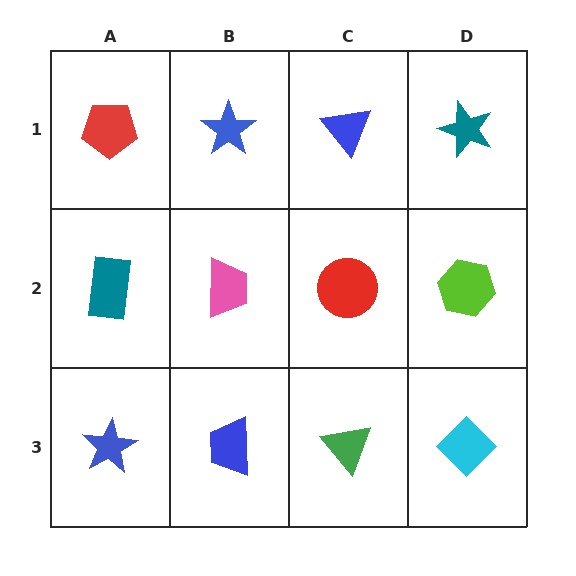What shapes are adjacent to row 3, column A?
A teal rectangle (row 2, column A), a blue trapezoid (row 3, column B).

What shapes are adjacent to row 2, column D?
A teal star (row 1, column D), a cyan diamond (row 3, column D), a red circle (row 2, column C).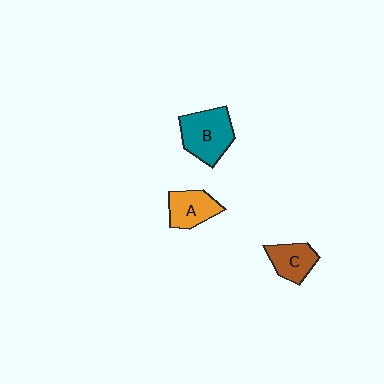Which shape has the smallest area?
Shape C (brown).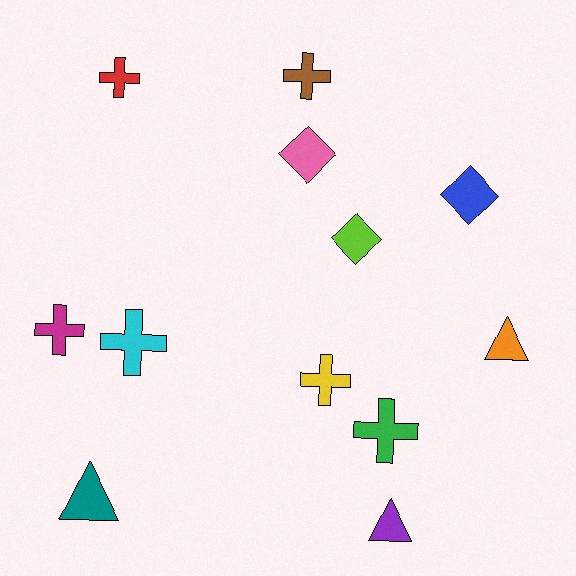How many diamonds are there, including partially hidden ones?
There are 3 diamonds.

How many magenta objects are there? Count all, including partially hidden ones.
There is 1 magenta object.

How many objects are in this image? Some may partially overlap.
There are 12 objects.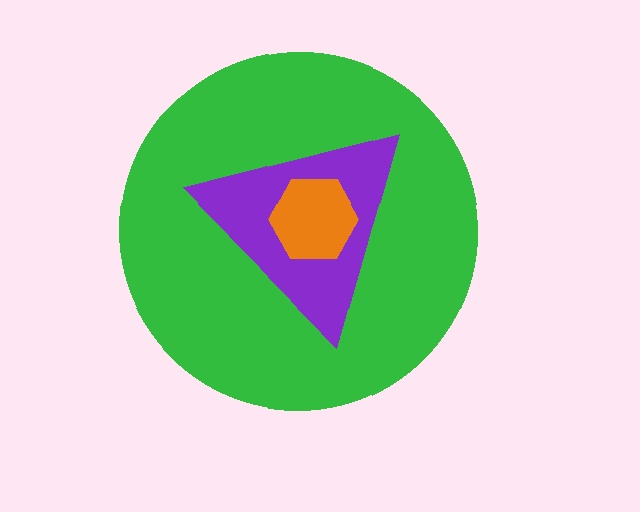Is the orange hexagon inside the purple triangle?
Yes.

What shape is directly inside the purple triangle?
The orange hexagon.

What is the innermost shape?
The orange hexagon.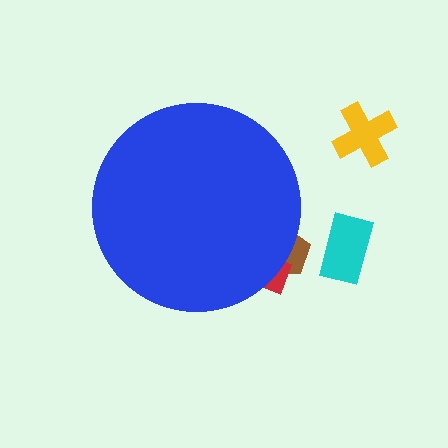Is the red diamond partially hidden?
Yes, the red diamond is partially hidden behind the blue circle.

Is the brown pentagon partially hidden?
Yes, the brown pentagon is partially hidden behind the blue circle.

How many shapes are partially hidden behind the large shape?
2 shapes are partially hidden.